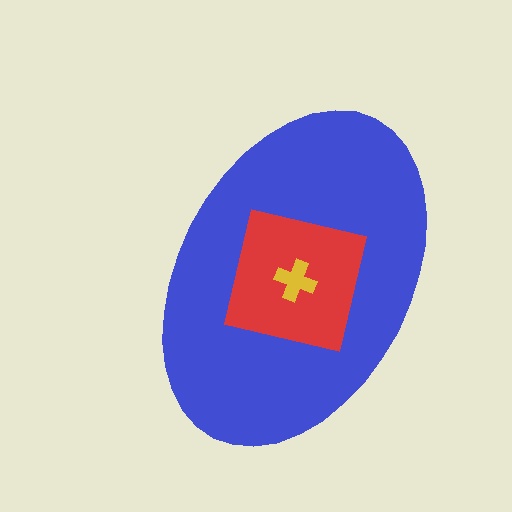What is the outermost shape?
The blue ellipse.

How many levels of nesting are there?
3.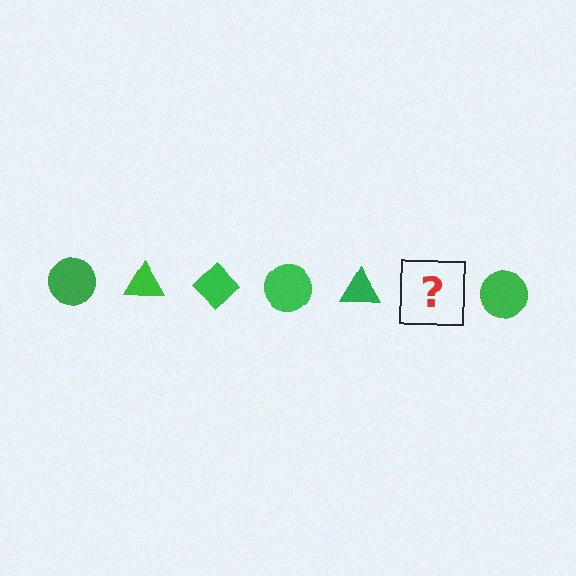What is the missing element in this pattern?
The missing element is a green diamond.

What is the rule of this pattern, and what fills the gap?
The rule is that the pattern cycles through circle, triangle, diamond shapes in green. The gap should be filled with a green diamond.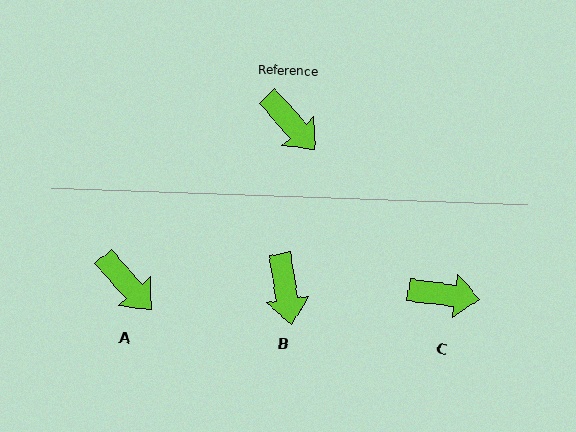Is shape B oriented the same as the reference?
No, it is off by about 32 degrees.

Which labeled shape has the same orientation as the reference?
A.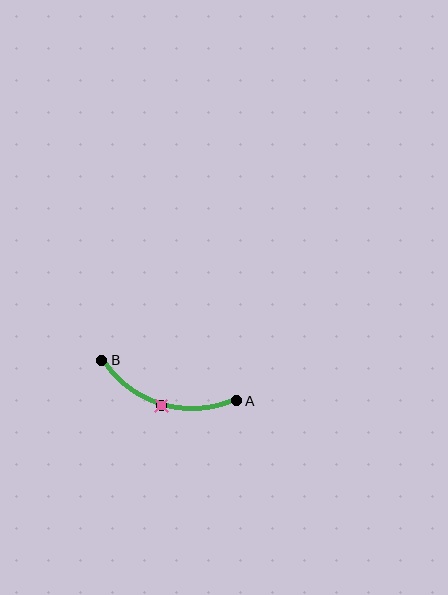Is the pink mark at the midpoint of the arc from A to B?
Yes. The pink mark lies on the arc at equal arc-length from both A and B — it is the arc midpoint.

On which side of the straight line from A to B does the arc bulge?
The arc bulges below the straight line connecting A and B.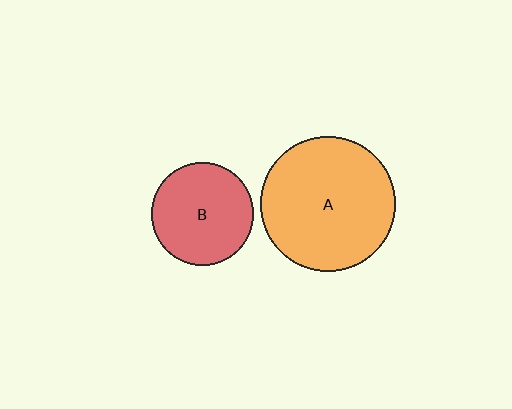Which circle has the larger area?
Circle A (orange).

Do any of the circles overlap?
No, none of the circles overlap.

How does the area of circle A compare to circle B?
Approximately 1.7 times.